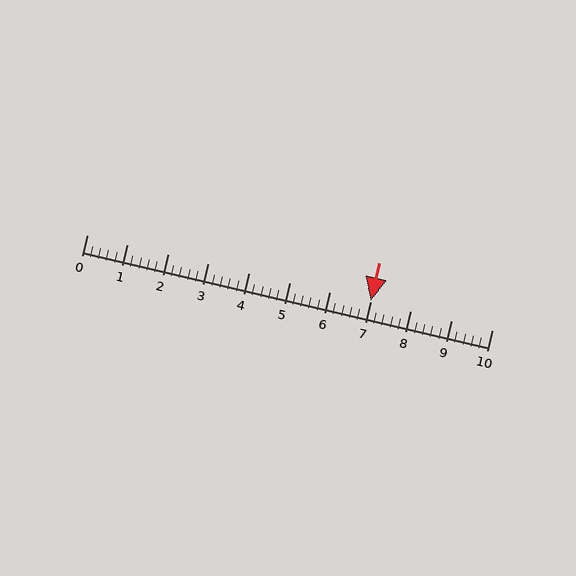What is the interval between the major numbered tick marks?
The major tick marks are spaced 1 units apart.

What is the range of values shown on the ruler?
The ruler shows values from 0 to 10.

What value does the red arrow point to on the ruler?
The red arrow points to approximately 7.0.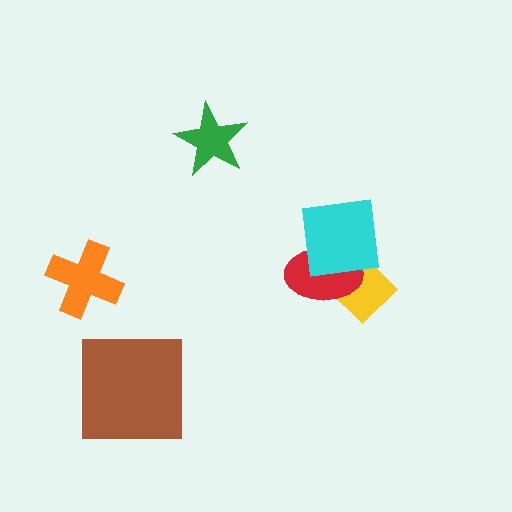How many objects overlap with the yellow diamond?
2 objects overlap with the yellow diamond.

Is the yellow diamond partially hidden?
Yes, it is partially covered by another shape.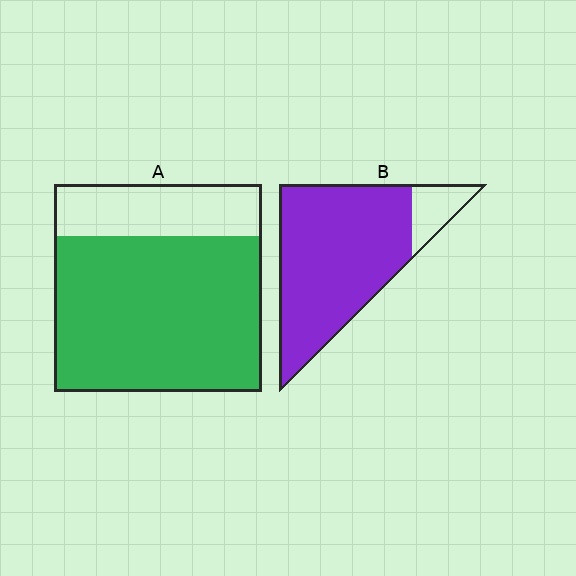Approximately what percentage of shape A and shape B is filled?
A is approximately 75% and B is approximately 85%.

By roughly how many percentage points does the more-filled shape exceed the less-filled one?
By roughly 10 percentage points (B over A).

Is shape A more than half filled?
Yes.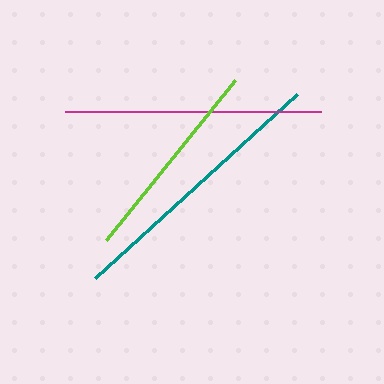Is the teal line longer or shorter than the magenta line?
The teal line is longer than the magenta line.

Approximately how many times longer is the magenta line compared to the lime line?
The magenta line is approximately 1.3 times the length of the lime line.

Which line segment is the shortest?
The lime line is the shortest at approximately 205 pixels.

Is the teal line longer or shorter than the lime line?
The teal line is longer than the lime line.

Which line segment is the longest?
The teal line is the longest at approximately 273 pixels.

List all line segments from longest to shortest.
From longest to shortest: teal, magenta, lime.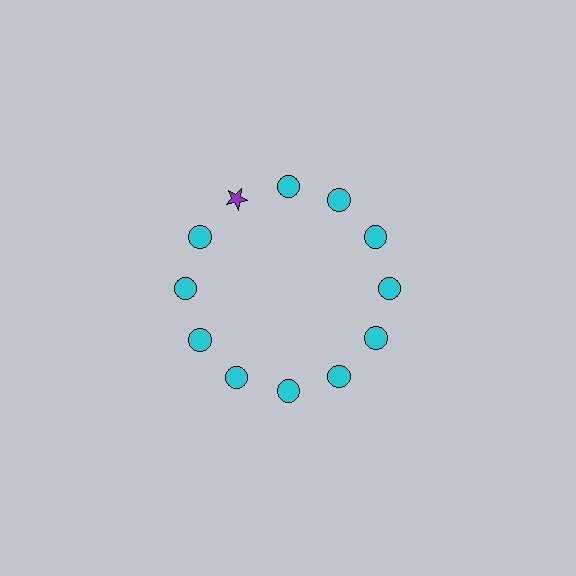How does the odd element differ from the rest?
It differs in both color (purple instead of cyan) and shape (star instead of circle).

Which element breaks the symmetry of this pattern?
The purple star at roughly the 11 o'clock position breaks the symmetry. All other shapes are cyan circles.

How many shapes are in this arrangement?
There are 12 shapes arranged in a ring pattern.